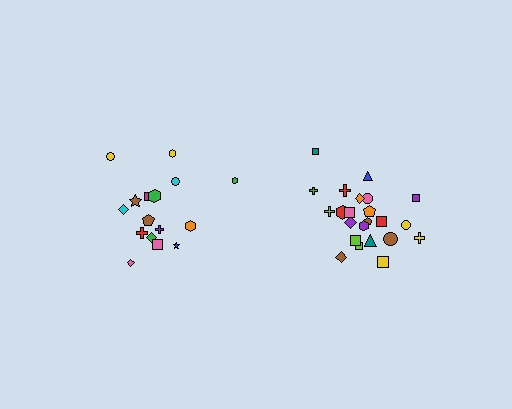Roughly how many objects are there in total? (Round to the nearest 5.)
Roughly 40 objects in total.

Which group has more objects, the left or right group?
The right group.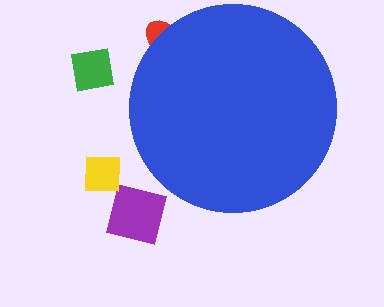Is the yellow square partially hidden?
No, the yellow square is fully visible.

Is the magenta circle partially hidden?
Yes, the magenta circle is partially hidden behind the blue circle.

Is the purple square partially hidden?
No, the purple square is fully visible.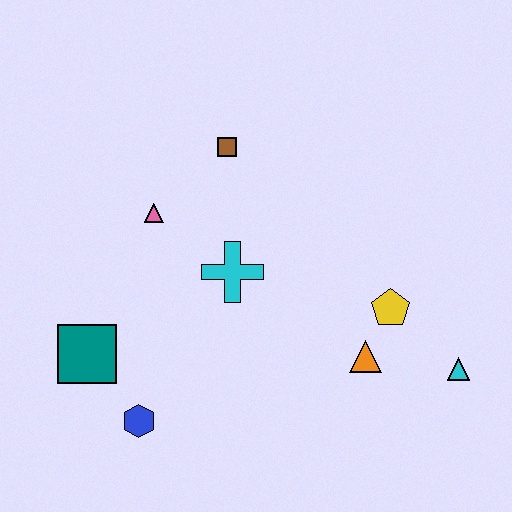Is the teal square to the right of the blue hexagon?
No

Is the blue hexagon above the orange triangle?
No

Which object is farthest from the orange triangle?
The teal square is farthest from the orange triangle.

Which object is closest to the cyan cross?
The pink triangle is closest to the cyan cross.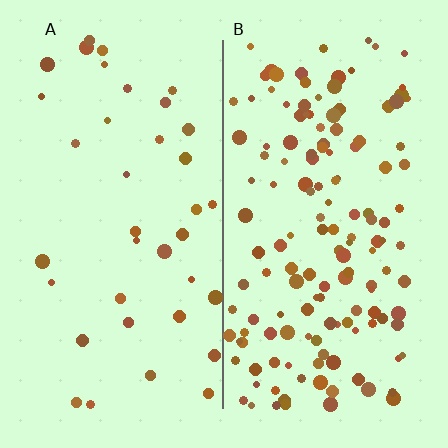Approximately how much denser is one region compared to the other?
Approximately 3.9× — region B over region A.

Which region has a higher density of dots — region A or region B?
B (the right).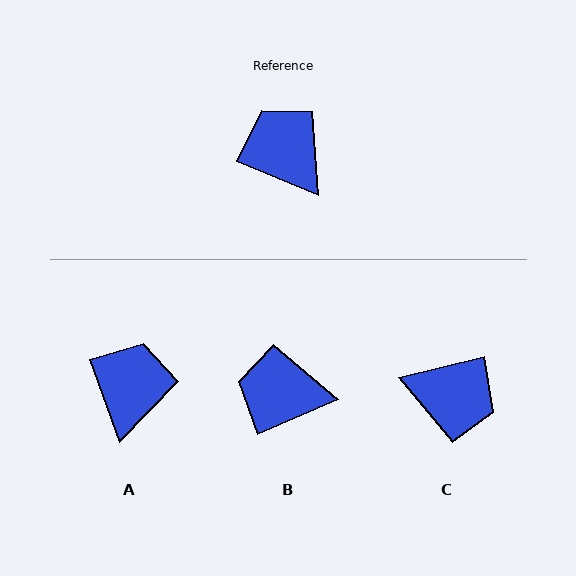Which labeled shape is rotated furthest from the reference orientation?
C, about 144 degrees away.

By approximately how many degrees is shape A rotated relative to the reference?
Approximately 47 degrees clockwise.